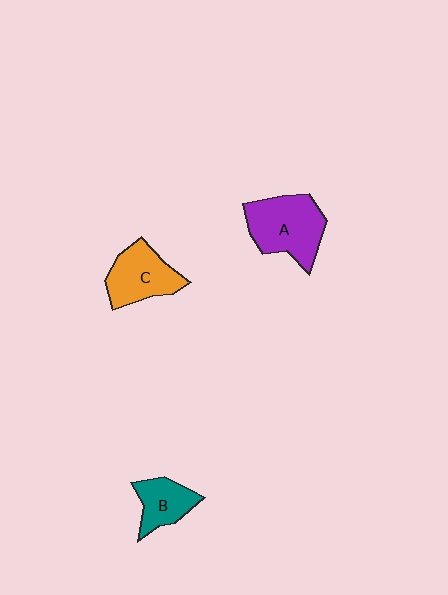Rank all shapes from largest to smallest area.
From largest to smallest: A (purple), C (orange), B (teal).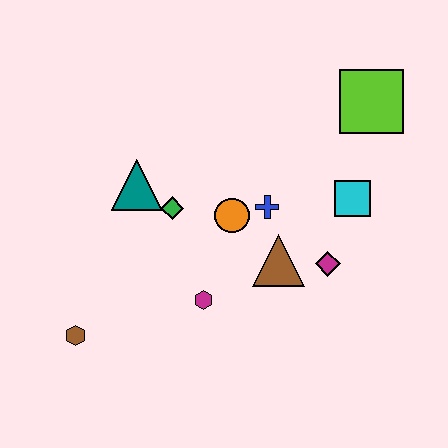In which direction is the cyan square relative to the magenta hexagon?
The cyan square is to the right of the magenta hexagon.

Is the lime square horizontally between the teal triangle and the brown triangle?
No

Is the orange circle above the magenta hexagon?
Yes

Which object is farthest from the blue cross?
The brown hexagon is farthest from the blue cross.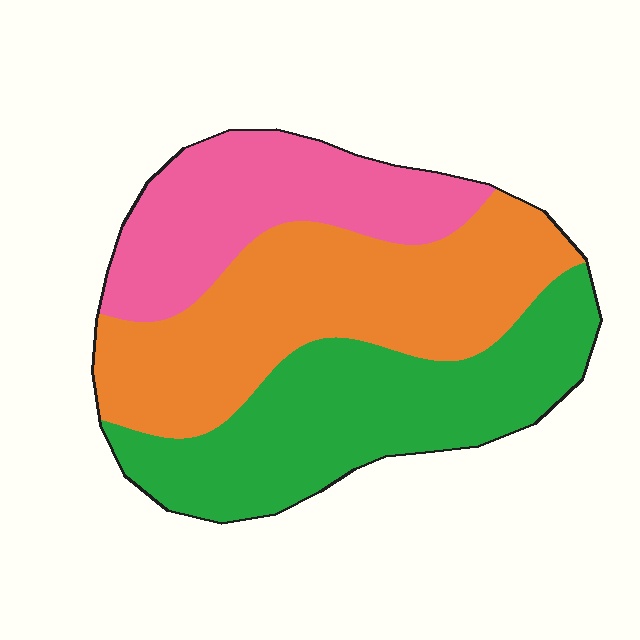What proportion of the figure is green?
Green takes up between a quarter and a half of the figure.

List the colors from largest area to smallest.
From largest to smallest: orange, green, pink.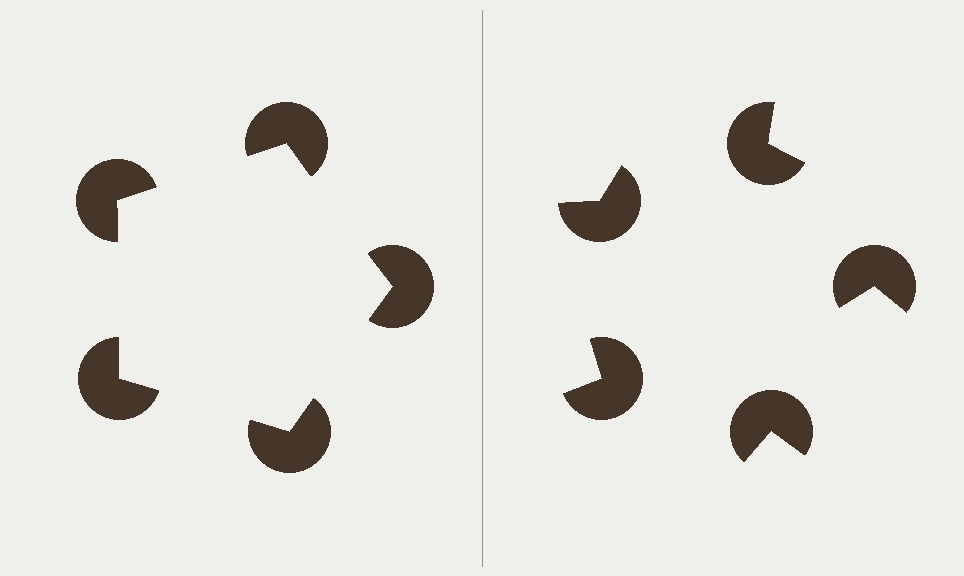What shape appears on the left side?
An illusory pentagon.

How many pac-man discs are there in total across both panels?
10 — 5 on each side.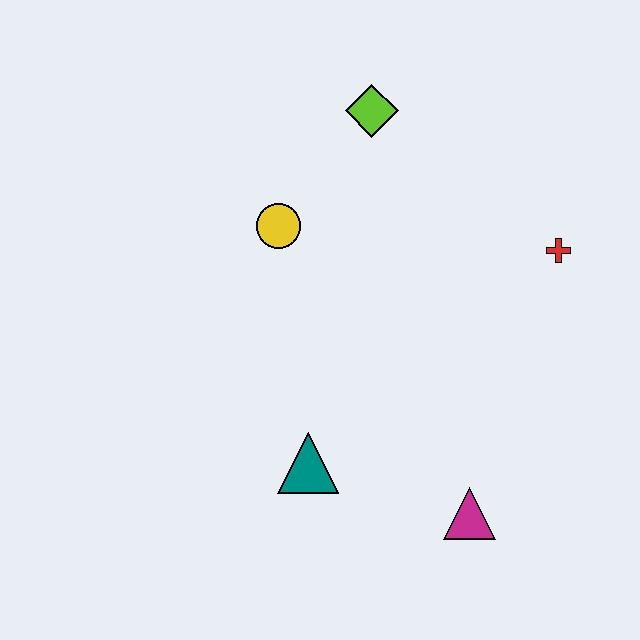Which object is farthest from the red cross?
The teal triangle is farthest from the red cross.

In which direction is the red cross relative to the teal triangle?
The red cross is to the right of the teal triangle.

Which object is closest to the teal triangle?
The magenta triangle is closest to the teal triangle.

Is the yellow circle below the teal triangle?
No